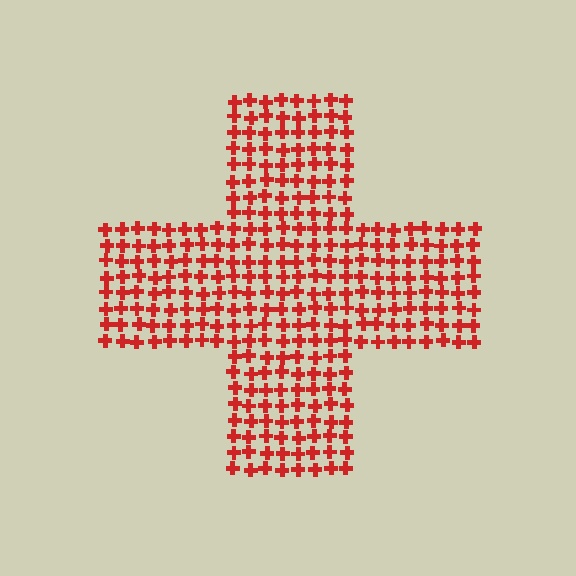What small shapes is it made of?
It is made of small crosses.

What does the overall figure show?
The overall figure shows a cross.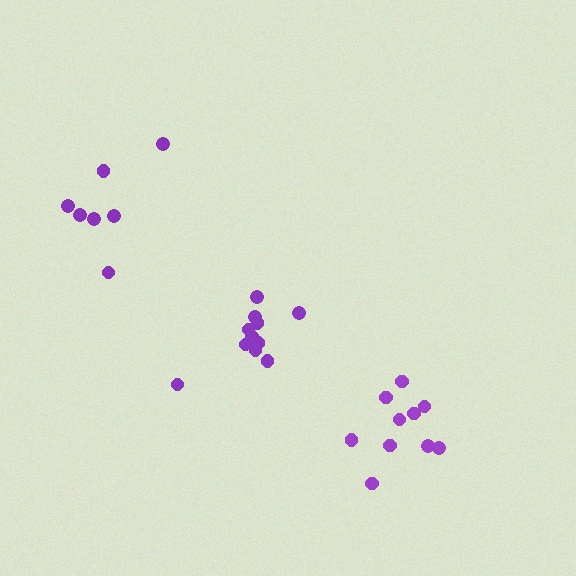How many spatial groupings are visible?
There are 3 spatial groupings.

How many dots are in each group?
Group 1: 11 dots, Group 2: 10 dots, Group 3: 7 dots (28 total).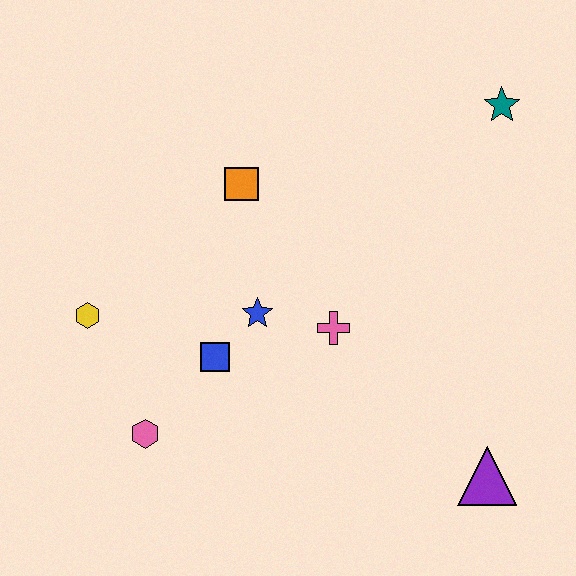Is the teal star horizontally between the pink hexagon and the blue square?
No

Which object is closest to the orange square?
The blue star is closest to the orange square.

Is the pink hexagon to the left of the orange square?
Yes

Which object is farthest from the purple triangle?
The yellow hexagon is farthest from the purple triangle.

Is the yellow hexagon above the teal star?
No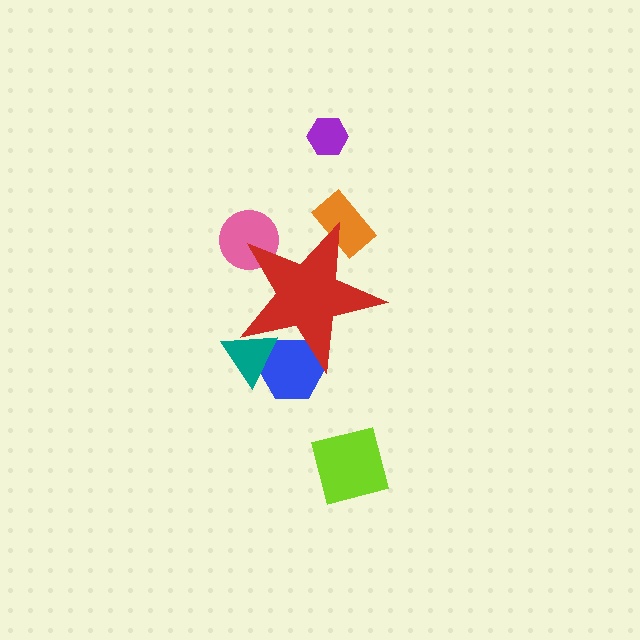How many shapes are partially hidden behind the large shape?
4 shapes are partially hidden.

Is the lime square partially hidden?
No, the lime square is fully visible.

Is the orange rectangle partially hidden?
Yes, the orange rectangle is partially hidden behind the red star.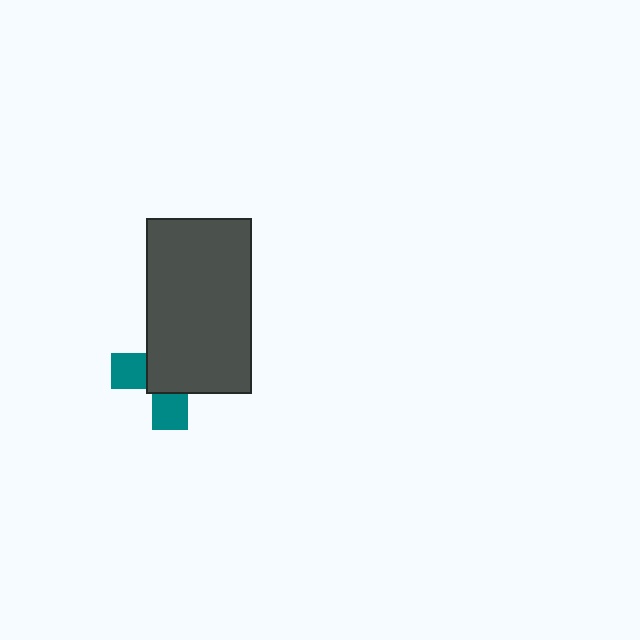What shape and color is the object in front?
The object in front is a dark gray rectangle.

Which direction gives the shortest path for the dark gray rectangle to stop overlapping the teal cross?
Moving toward the upper-right gives the shortest separation.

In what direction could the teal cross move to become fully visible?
The teal cross could move toward the lower-left. That would shift it out from behind the dark gray rectangle entirely.